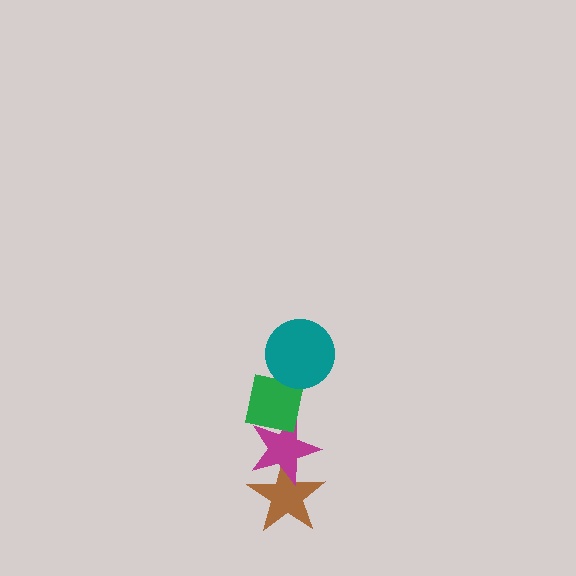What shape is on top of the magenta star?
The green square is on top of the magenta star.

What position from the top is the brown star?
The brown star is 4th from the top.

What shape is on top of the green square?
The teal circle is on top of the green square.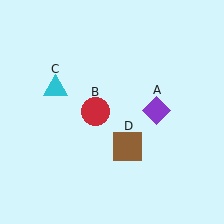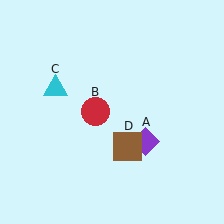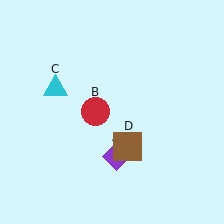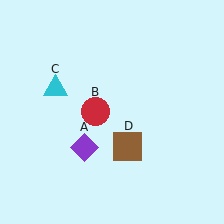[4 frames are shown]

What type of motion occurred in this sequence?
The purple diamond (object A) rotated clockwise around the center of the scene.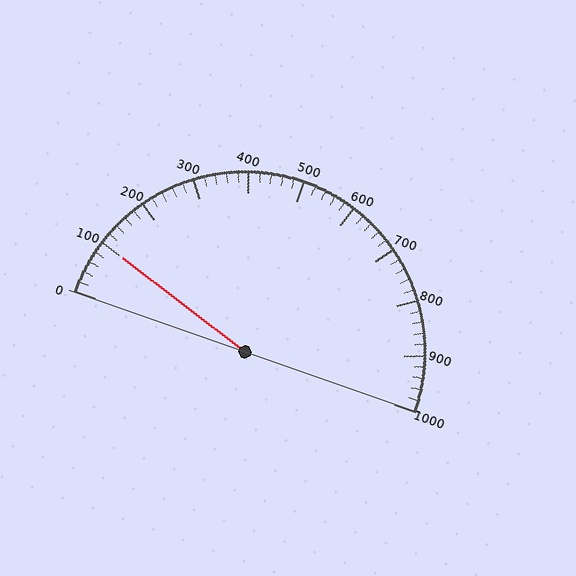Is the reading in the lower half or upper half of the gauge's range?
The reading is in the lower half of the range (0 to 1000).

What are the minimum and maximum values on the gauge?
The gauge ranges from 0 to 1000.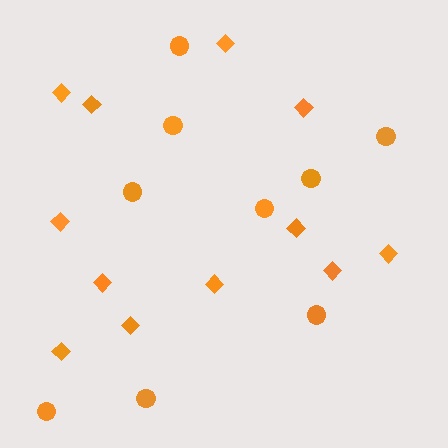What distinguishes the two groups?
There are 2 groups: one group of diamonds (12) and one group of circles (9).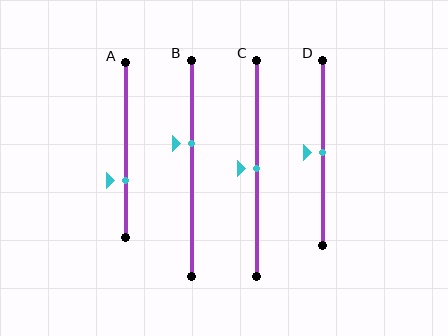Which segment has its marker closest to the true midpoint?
Segment C has its marker closest to the true midpoint.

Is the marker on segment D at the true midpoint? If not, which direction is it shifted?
Yes, the marker on segment D is at the true midpoint.